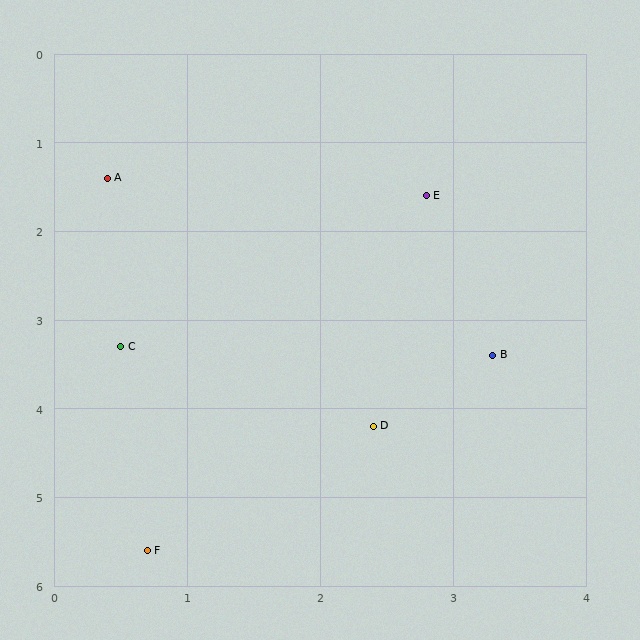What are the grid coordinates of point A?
Point A is at approximately (0.4, 1.4).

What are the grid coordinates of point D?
Point D is at approximately (2.4, 4.2).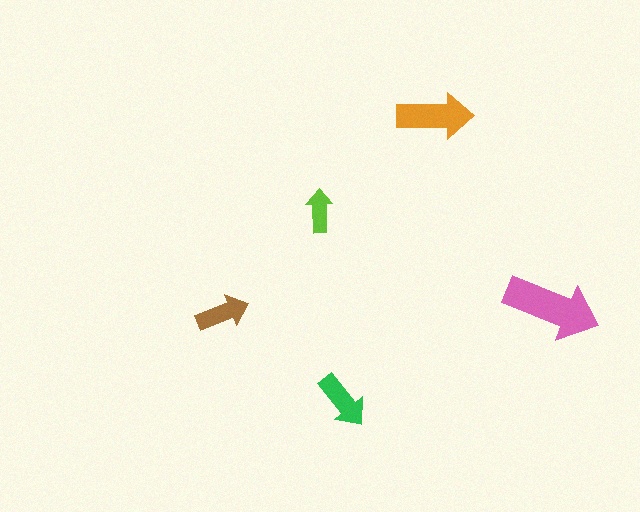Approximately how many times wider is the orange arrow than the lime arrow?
About 1.5 times wider.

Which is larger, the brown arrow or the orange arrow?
The orange one.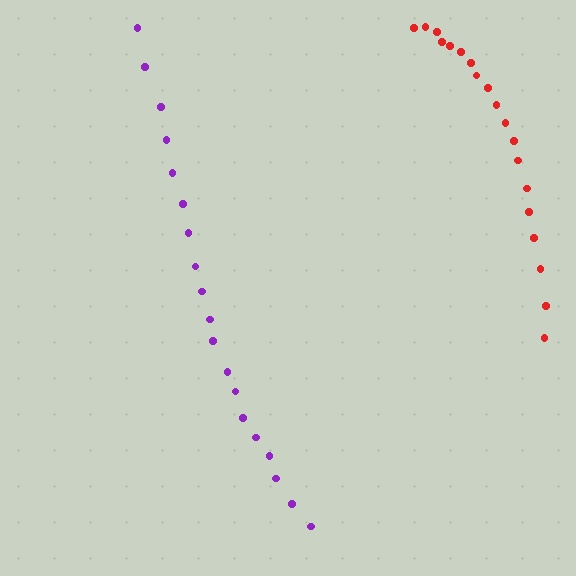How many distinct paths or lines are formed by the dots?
There are 2 distinct paths.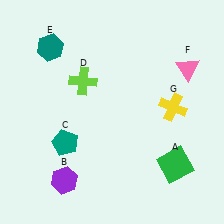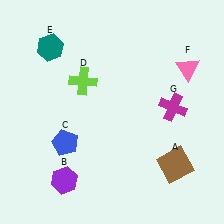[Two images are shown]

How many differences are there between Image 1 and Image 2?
There are 3 differences between the two images.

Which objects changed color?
A changed from green to brown. C changed from teal to blue. G changed from yellow to magenta.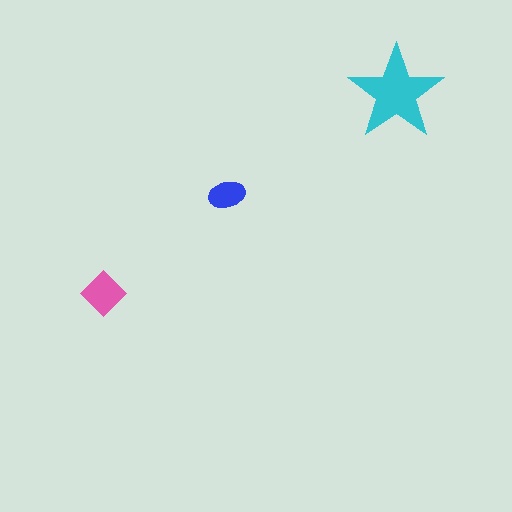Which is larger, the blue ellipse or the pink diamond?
The pink diamond.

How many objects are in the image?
There are 3 objects in the image.